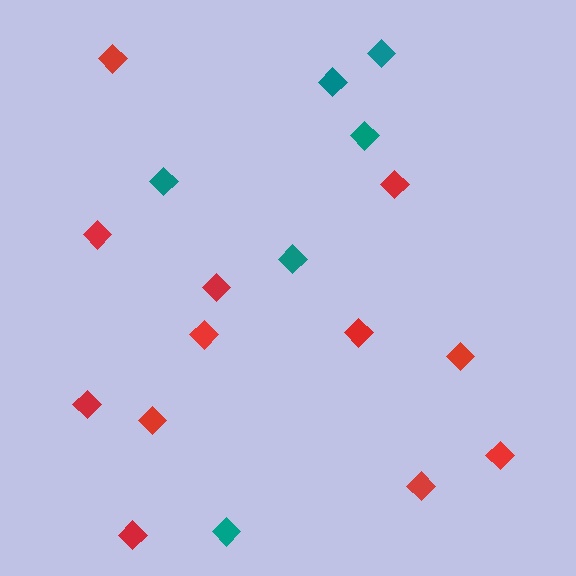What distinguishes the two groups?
There are 2 groups: one group of teal diamonds (6) and one group of red diamonds (12).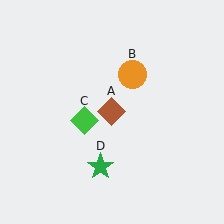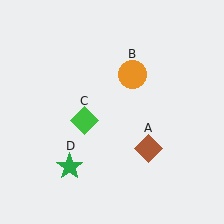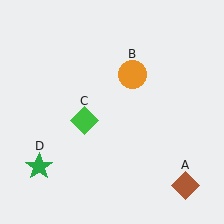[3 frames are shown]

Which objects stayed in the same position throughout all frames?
Orange circle (object B) and green diamond (object C) remained stationary.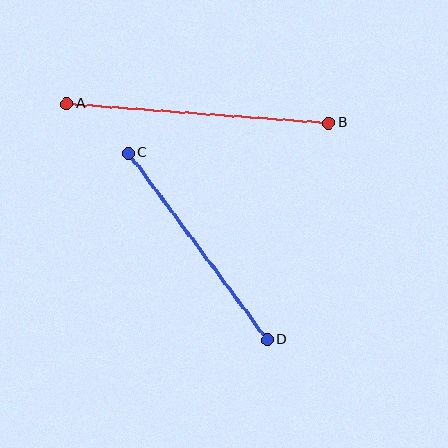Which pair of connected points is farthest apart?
Points A and B are farthest apart.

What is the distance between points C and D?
The distance is approximately 232 pixels.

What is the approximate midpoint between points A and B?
The midpoint is at approximately (197, 113) pixels.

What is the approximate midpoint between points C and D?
The midpoint is at approximately (198, 246) pixels.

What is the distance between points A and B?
The distance is approximately 263 pixels.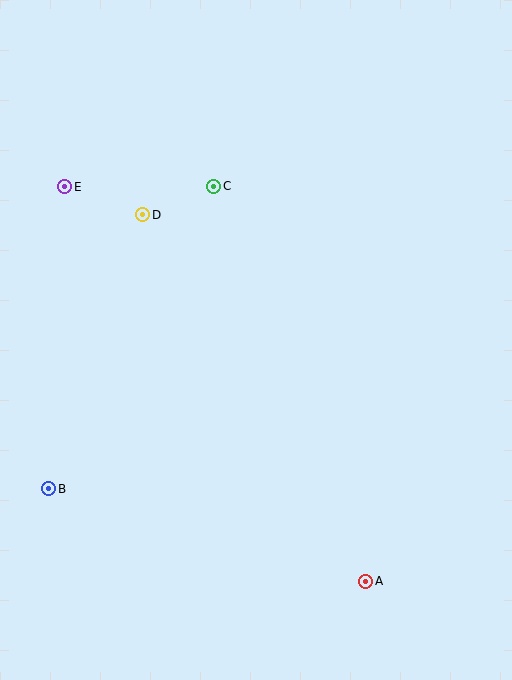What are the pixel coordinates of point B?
Point B is at (49, 489).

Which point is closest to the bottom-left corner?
Point B is closest to the bottom-left corner.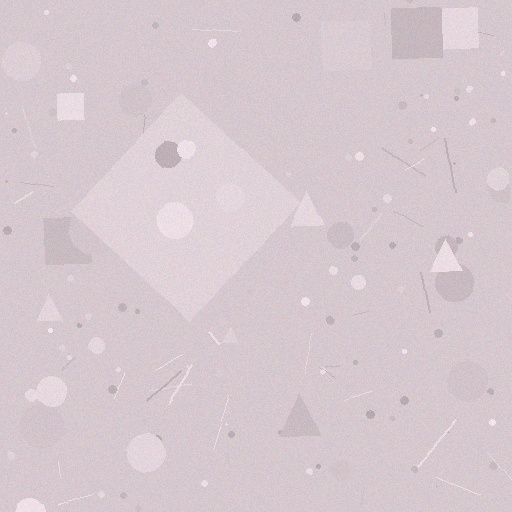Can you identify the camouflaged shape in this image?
The camouflaged shape is a diamond.